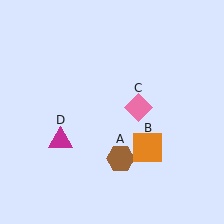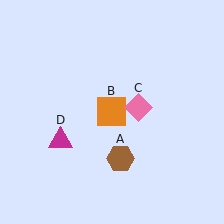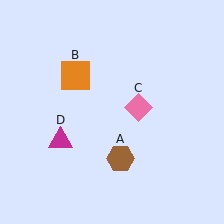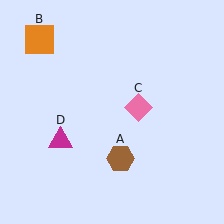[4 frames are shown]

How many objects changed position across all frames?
1 object changed position: orange square (object B).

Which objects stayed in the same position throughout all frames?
Brown hexagon (object A) and pink diamond (object C) and magenta triangle (object D) remained stationary.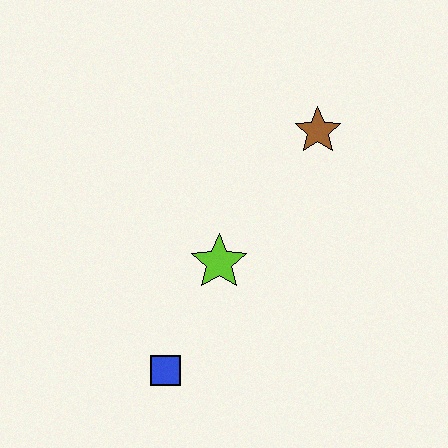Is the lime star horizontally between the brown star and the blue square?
Yes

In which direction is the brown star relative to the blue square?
The brown star is above the blue square.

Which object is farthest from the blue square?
The brown star is farthest from the blue square.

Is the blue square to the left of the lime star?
Yes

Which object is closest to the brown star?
The lime star is closest to the brown star.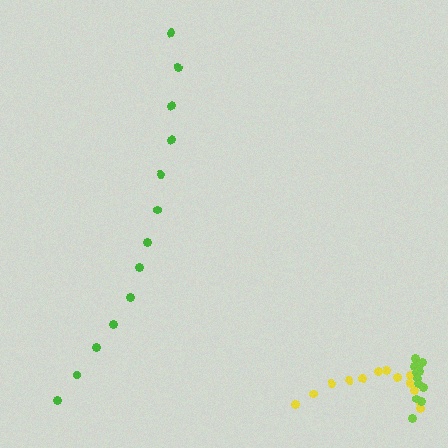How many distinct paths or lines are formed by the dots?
There are 3 distinct paths.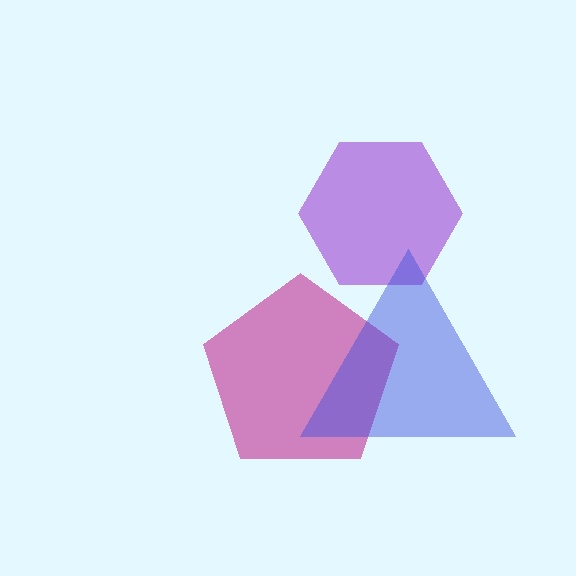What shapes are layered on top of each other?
The layered shapes are: a purple hexagon, a magenta pentagon, a blue triangle.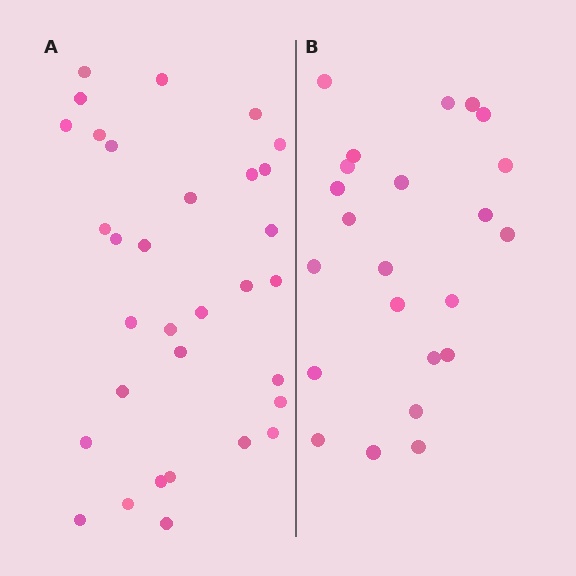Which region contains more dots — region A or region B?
Region A (the left region) has more dots.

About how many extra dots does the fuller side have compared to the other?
Region A has roughly 8 or so more dots than region B.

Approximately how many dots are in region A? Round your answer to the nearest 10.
About 30 dots. (The exact count is 32, which rounds to 30.)